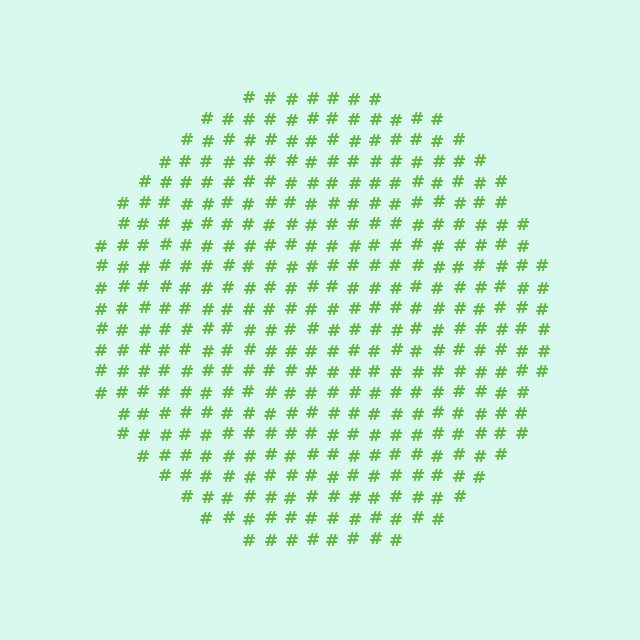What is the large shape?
The large shape is a circle.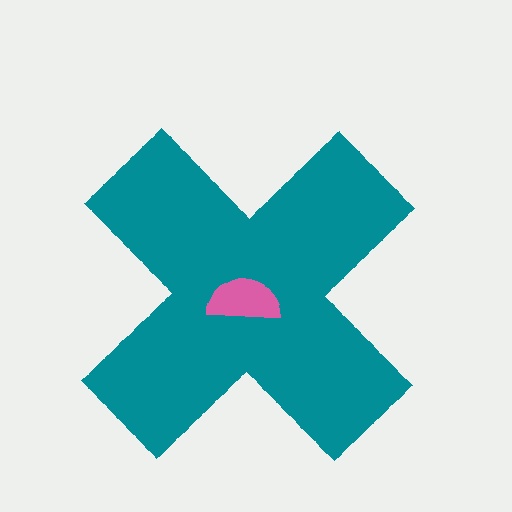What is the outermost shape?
The teal cross.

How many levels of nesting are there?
2.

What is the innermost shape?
The pink semicircle.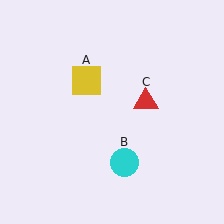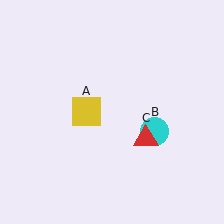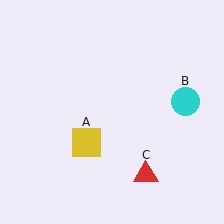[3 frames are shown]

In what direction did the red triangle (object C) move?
The red triangle (object C) moved down.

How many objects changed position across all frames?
3 objects changed position: yellow square (object A), cyan circle (object B), red triangle (object C).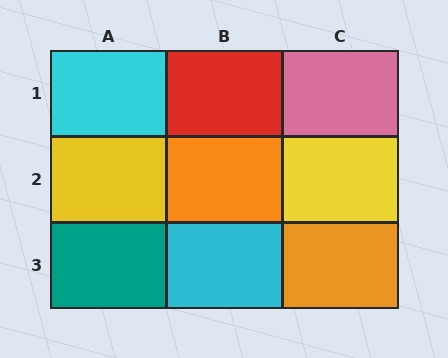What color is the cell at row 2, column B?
Orange.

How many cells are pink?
1 cell is pink.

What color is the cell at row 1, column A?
Cyan.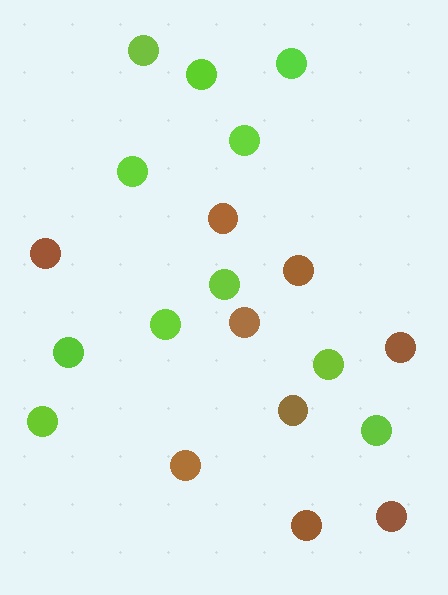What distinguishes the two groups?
There are 2 groups: one group of brown circles (9) and one group of lime circles (11).